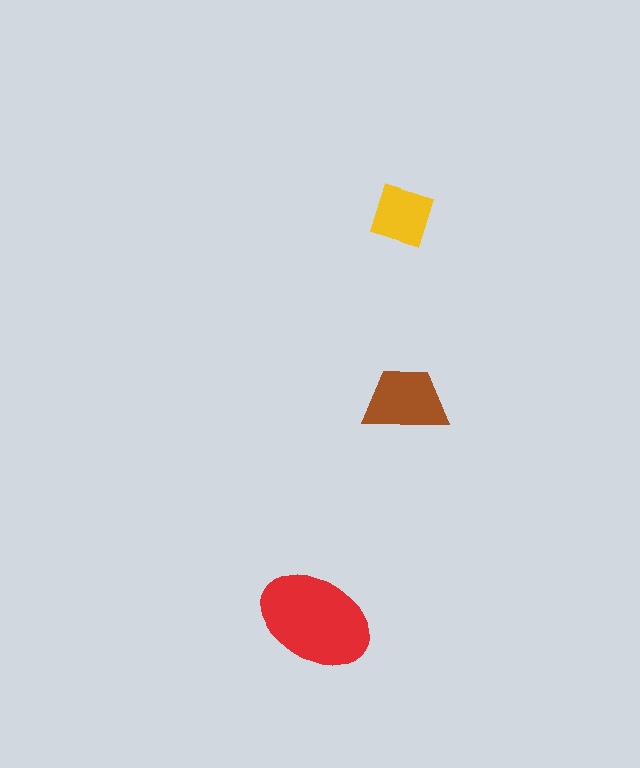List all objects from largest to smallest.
The red ellipse, the brown trapezoid, the yellow square.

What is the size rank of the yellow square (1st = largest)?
3rd.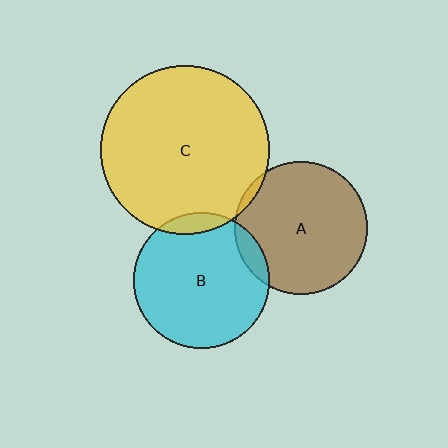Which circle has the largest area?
Circle C (yellow).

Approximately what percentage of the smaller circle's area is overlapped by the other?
Approximately 10%.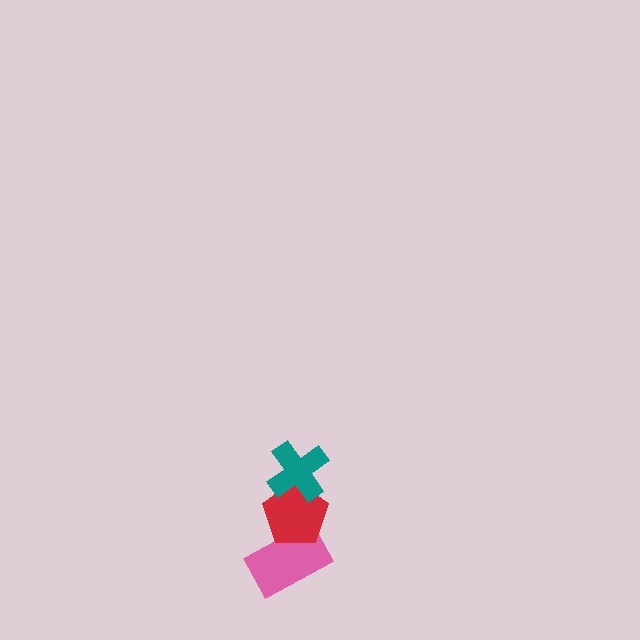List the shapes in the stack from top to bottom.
From top to bottom: the teal cross, the red pentagon, the pink rectangle.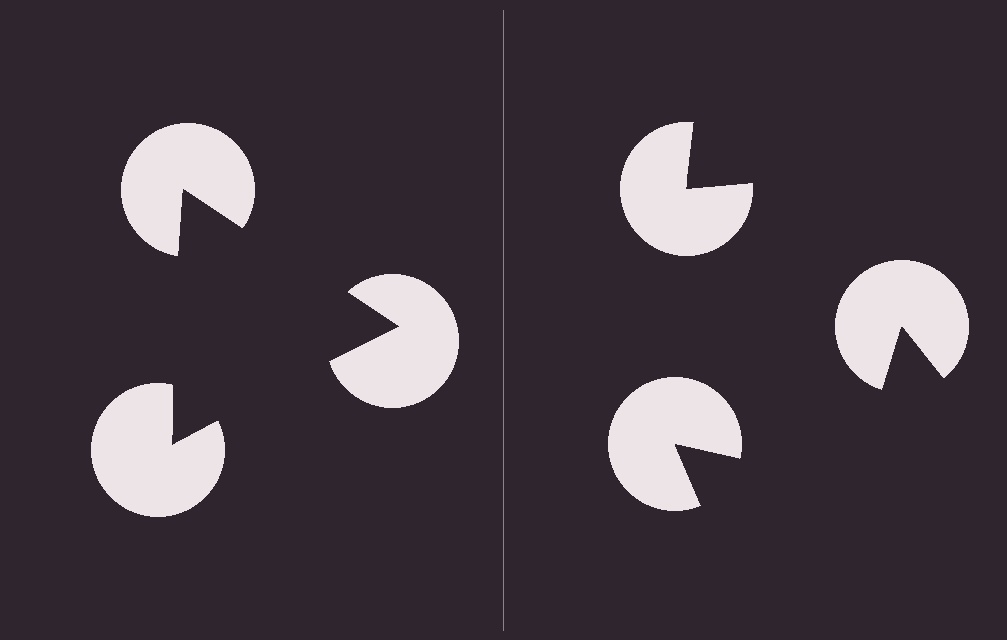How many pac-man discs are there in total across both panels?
6 — 3 on each side.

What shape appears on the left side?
An illusory triangle.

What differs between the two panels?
The pac-man discs are positioned identically on both sides; only the wedge orientations differ. On the left they align to a triangle; on the right they are misaligned.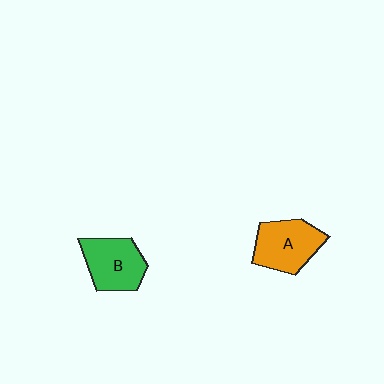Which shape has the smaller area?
Shape B (green).